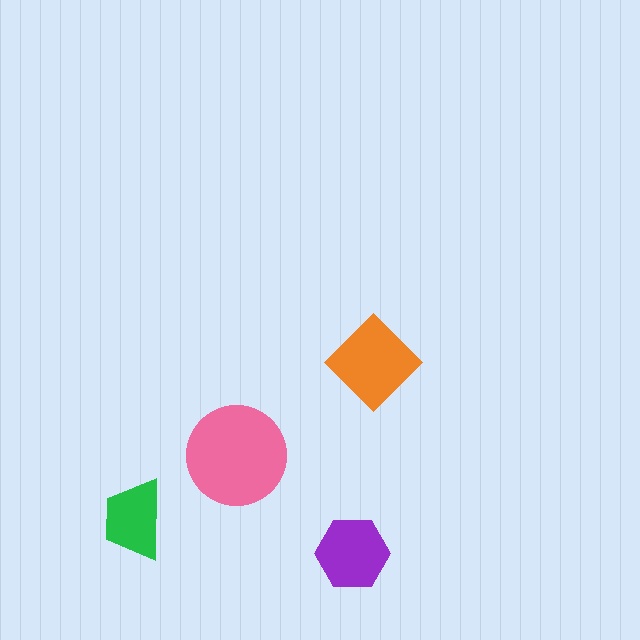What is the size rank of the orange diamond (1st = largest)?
2nd.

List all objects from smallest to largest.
The green trapezoid, the purple hexagon, the orange diamond, the pink circle.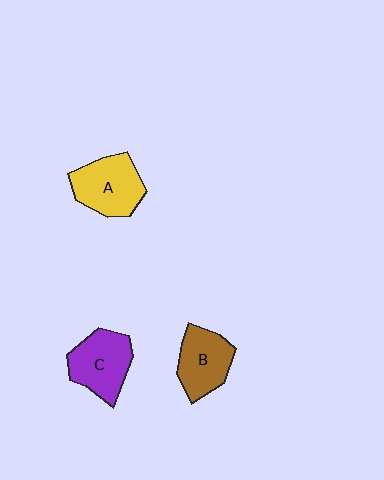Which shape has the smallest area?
Shape B (brown).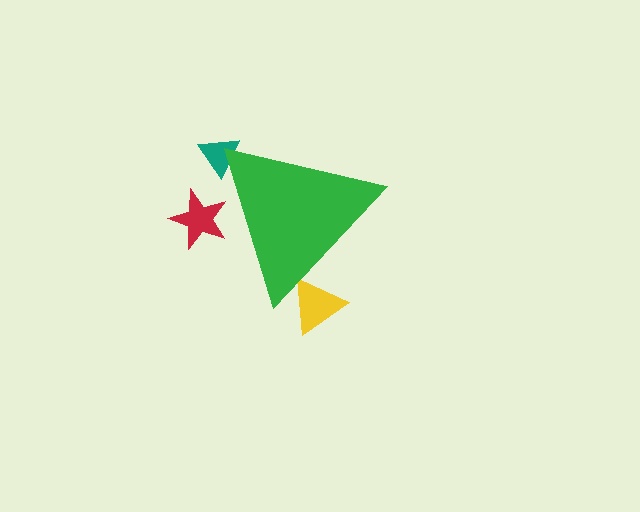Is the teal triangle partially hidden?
Yes, the teal triangle is partially hidden behind the green triangle.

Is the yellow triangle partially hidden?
Yes, the yellow triangle is partially hidden behind the green triangle.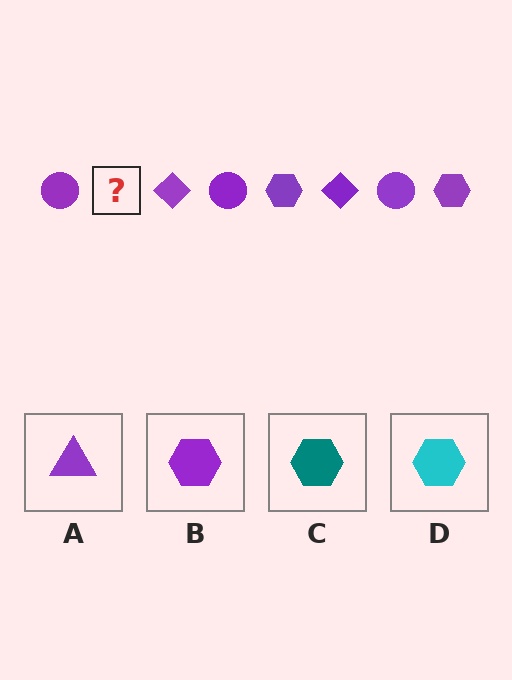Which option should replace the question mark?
Option B.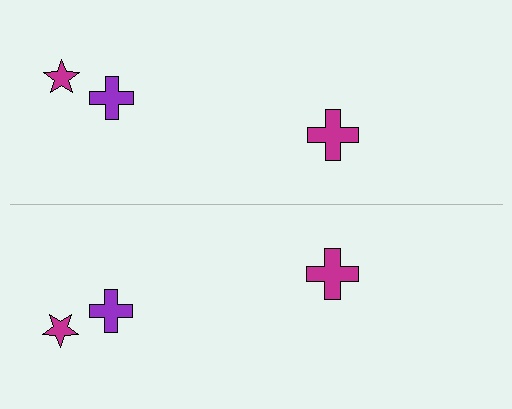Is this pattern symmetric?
Yes, this pattern has bilateral (reflection) symmetry.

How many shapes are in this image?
There are 6 shapes in this image.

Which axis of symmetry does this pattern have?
The pattern has a horizontal axis of symmetry running through the center of the image.